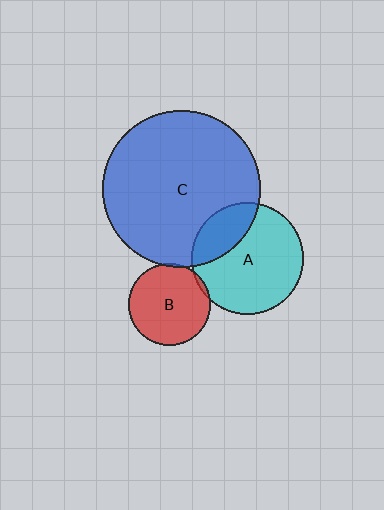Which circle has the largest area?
Circle C (blue).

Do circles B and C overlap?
Yes.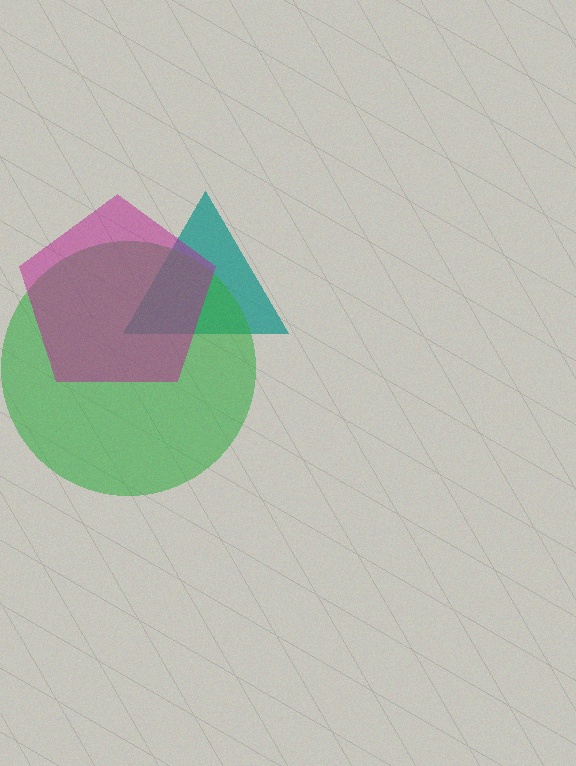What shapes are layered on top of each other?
The layered shapes are: a teal triangle, a green circle, a magenta pentagon.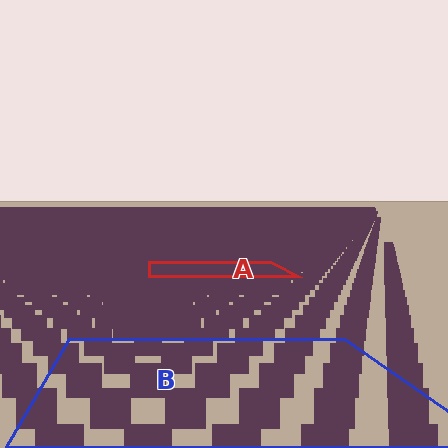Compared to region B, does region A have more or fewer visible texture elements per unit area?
Region A has more texture elements per unit area — they are packed more densely because it is farther away.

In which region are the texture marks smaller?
The texture marks are smaller in region A, because it is farther away.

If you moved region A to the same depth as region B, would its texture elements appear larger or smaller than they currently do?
They would appear larger. At a closer depth, the same texture elements are projected at a bigger on-screen size.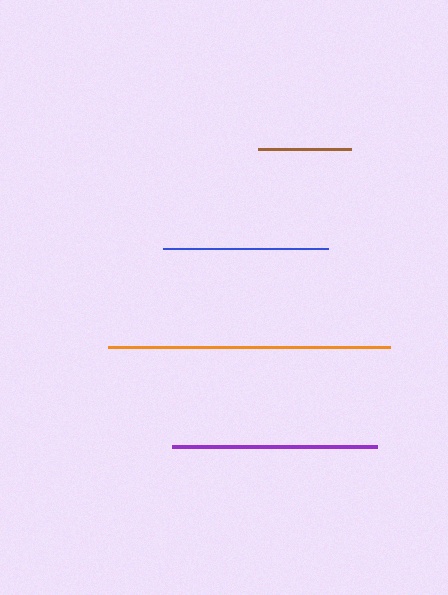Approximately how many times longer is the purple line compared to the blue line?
The purple line is approximately 1.2 times the length of the blue line.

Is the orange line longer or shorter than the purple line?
The orange line is longer than the purple line.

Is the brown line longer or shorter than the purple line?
The purple line is longer than the brown line.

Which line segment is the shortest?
The brown line is the shortest at approximately 93 pixels.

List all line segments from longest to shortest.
From longest to shortest: orange, purple, blue, brown.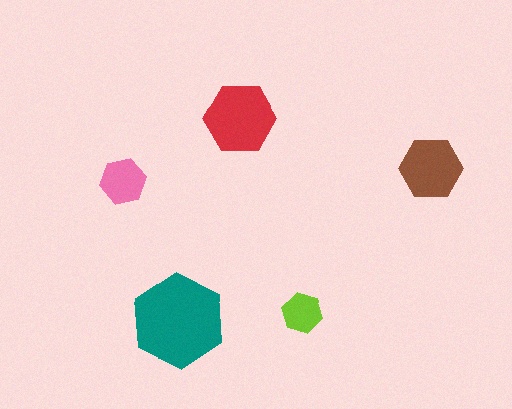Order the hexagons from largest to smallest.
the teal one, the red one, the brown one, the pink one, the lime one.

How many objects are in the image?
There are 5 objects in the image.